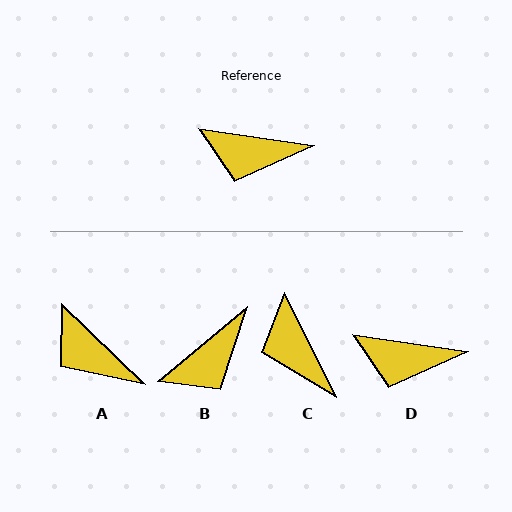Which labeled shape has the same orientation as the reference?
D.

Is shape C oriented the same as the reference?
No, it is off by about 55 degrees.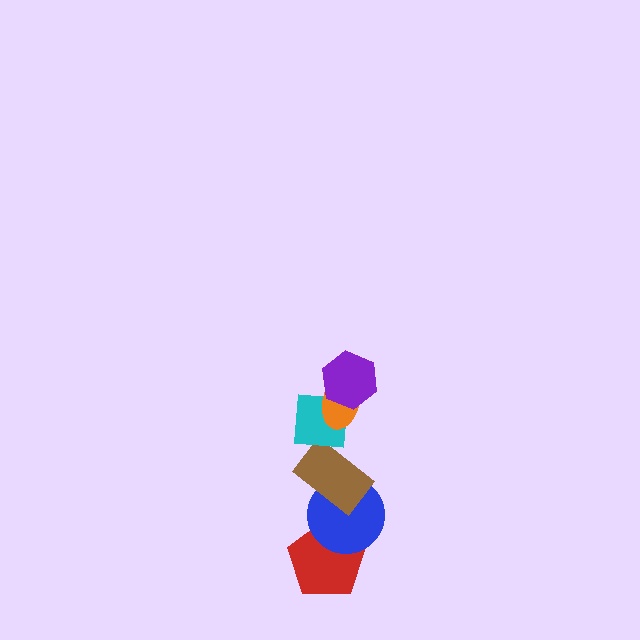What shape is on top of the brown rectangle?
The cyan square is on top of the brown rectangle.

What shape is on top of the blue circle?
The brown rectangle is on top of the blue circle.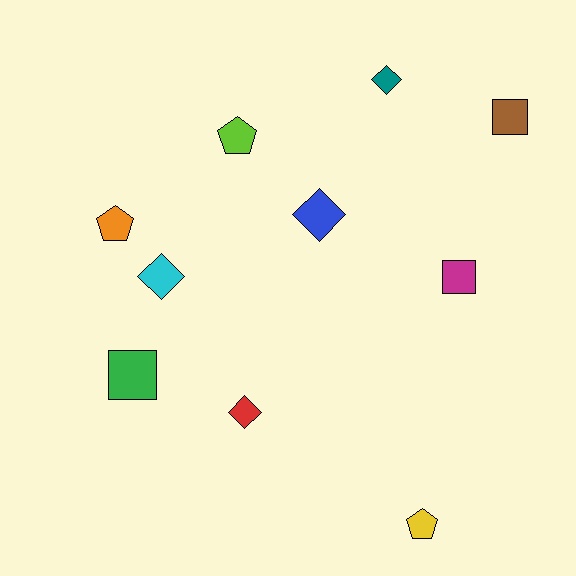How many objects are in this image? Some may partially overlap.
There are 10 objects.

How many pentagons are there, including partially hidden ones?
There are 3 pentagons.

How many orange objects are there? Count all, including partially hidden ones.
There is 1 orange object.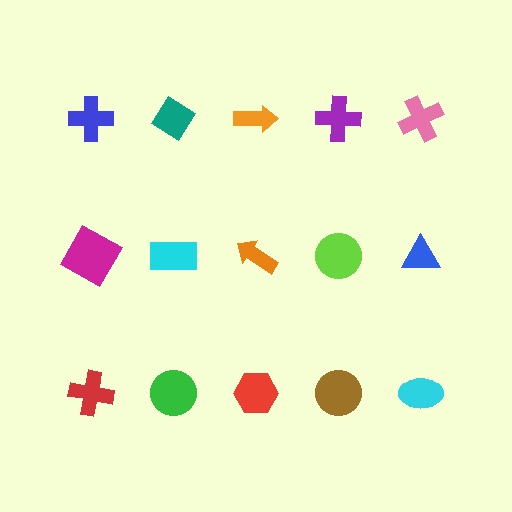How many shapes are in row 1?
5 shapes.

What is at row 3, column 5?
A cyan ellipse.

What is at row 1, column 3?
An orange arrow.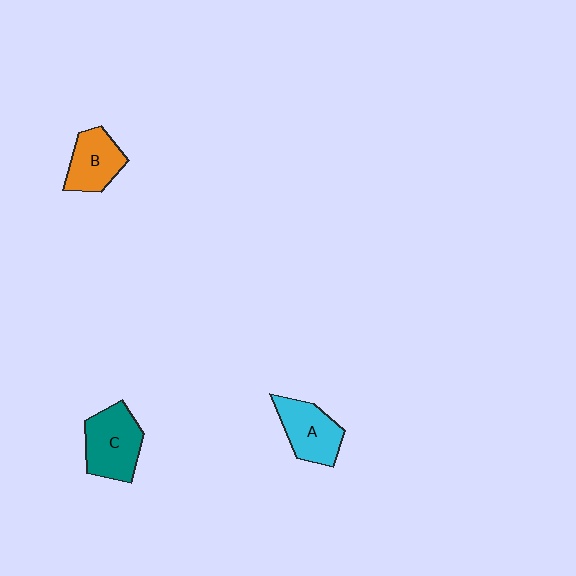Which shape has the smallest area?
Shape B (orange).